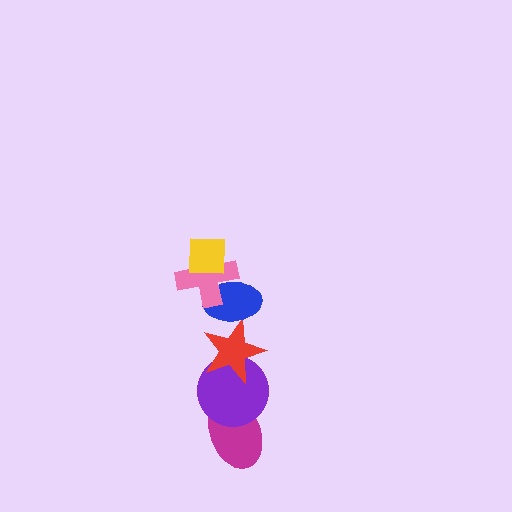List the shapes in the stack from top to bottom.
From top to bottom: the yellow square, the pink cross, the blue ellipse, the red star, the purple circle, the magenta ellipse.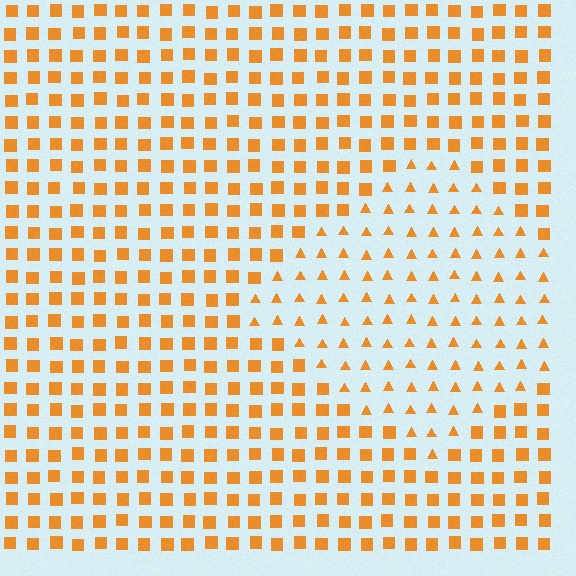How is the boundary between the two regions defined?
The boundary is defined by a change in element shape: triangles inside vs. squares outside. All elements share the same color and spacing.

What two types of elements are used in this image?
The image uses triangles inside the diamond region and squares outside it.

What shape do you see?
I see a diamond.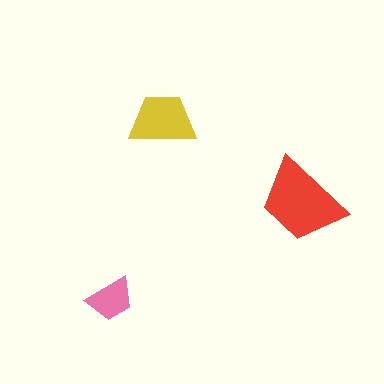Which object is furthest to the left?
The pink trapezoid is leftmost.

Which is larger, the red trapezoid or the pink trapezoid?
The red one.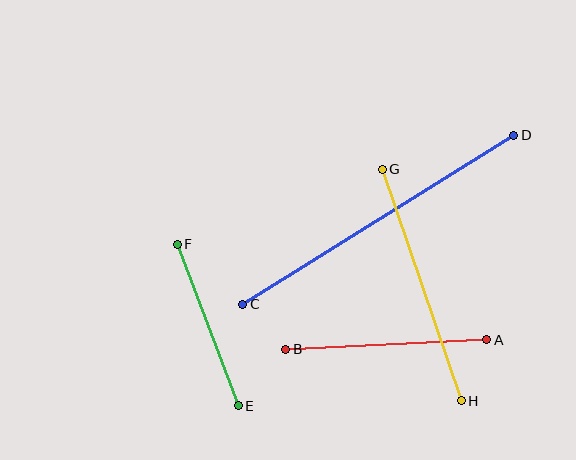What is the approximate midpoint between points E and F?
The midpoint is at approximately (208, 325) pixels.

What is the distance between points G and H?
The distance is approximately 245 pixels.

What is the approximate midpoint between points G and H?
The midpoint is at approximately (422, 285) pixels.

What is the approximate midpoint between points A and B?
The midpoint is at approximately (386, 344) pixels.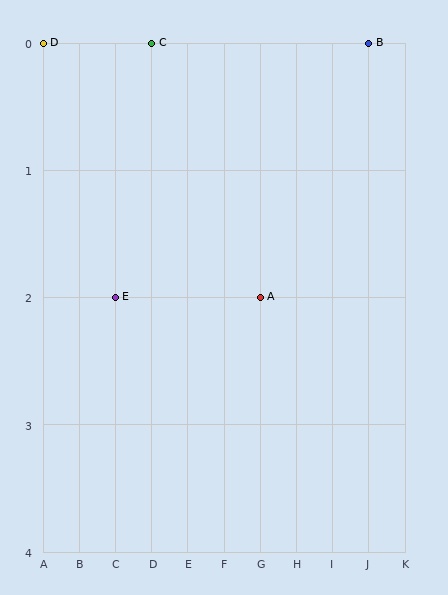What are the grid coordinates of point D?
Point D is at grid coordinates (A, 0).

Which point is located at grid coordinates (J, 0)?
Point B is at (J, 0).